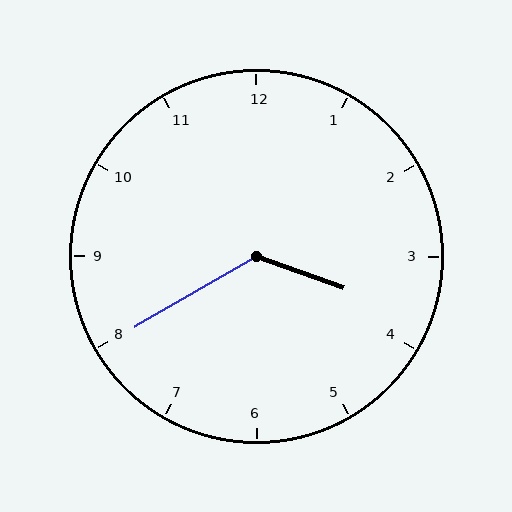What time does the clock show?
3:40.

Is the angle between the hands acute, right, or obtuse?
It is obtuse.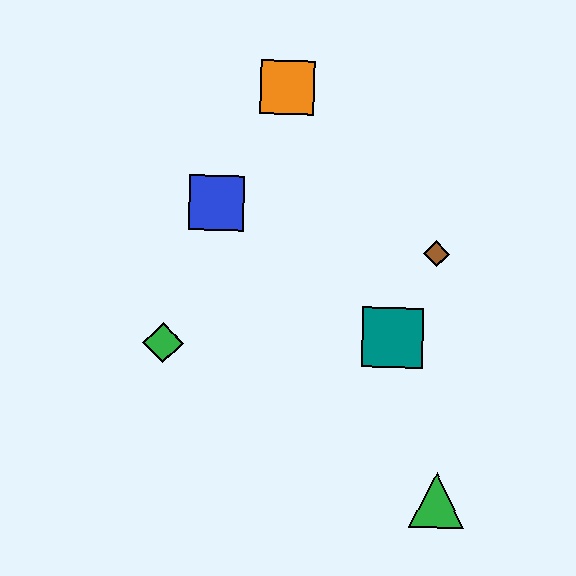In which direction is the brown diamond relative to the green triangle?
The brown diamond is above the green triangle.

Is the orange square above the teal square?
Yes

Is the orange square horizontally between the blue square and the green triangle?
Yes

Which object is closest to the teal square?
The brown diamond is closest to the teal square.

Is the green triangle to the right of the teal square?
Yes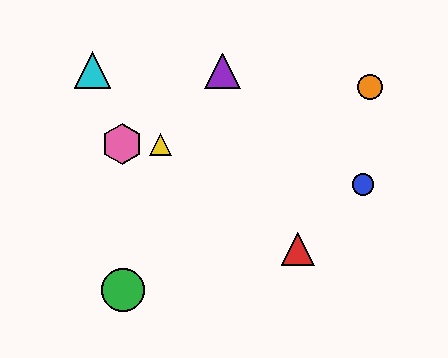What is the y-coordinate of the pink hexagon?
The pink hexagon is at y≈144.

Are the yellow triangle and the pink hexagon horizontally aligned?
Yes, both are at y≈144.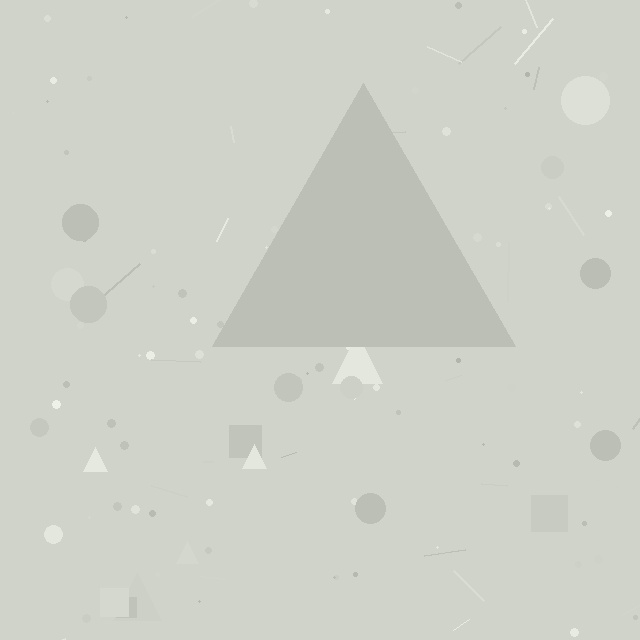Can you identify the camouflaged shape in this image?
The camouflaged shape is a triangle.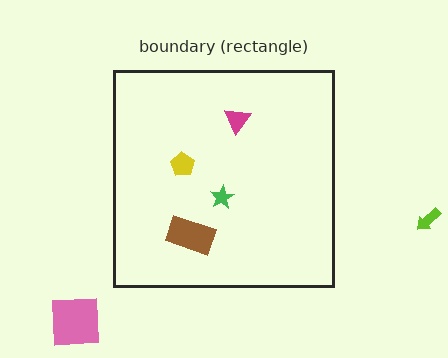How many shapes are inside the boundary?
4 inside, 2 outside.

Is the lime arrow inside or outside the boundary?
Outside.